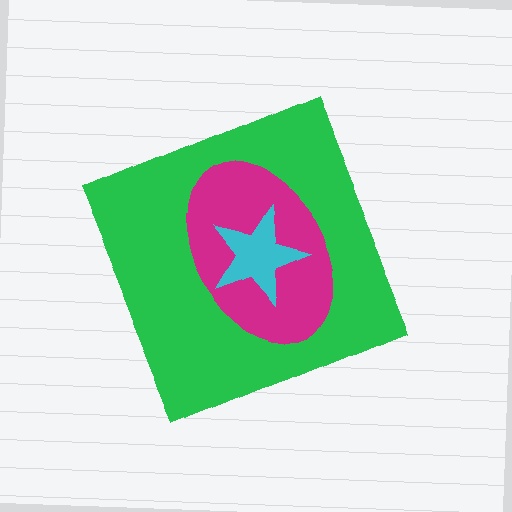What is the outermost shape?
The green diamond.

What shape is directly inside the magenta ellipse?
The cyan star.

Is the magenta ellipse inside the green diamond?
Yes.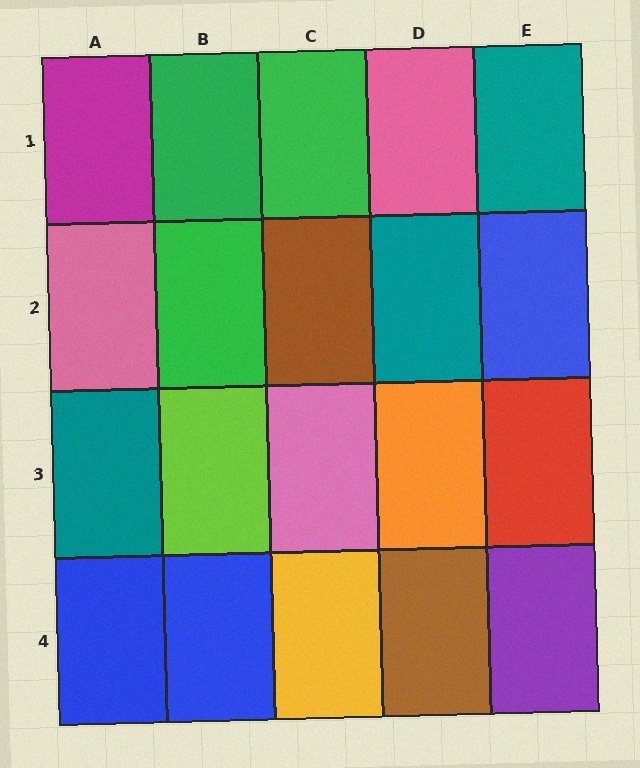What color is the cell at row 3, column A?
Teal.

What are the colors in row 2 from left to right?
Pink, green, brown, teal, blue.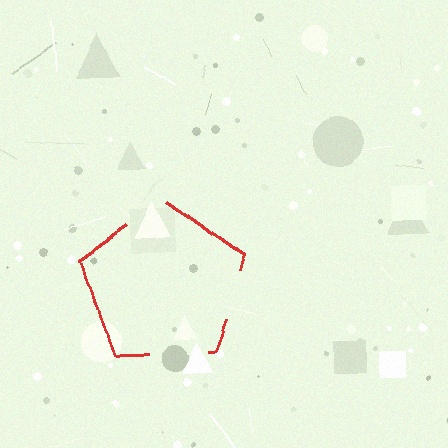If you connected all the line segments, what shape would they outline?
They would outline a pentagon.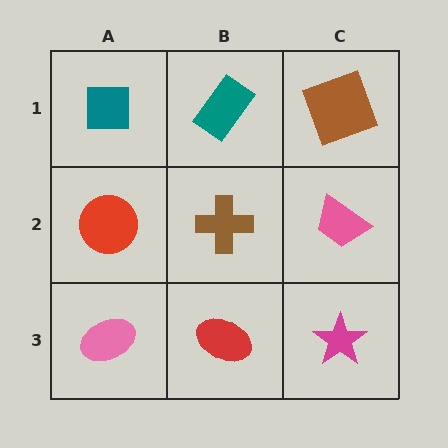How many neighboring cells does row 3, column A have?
2.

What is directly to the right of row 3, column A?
A red ellipse.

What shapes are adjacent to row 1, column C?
A pink trapezoid (row 2, column C), a teal rectangle (row 1, column B).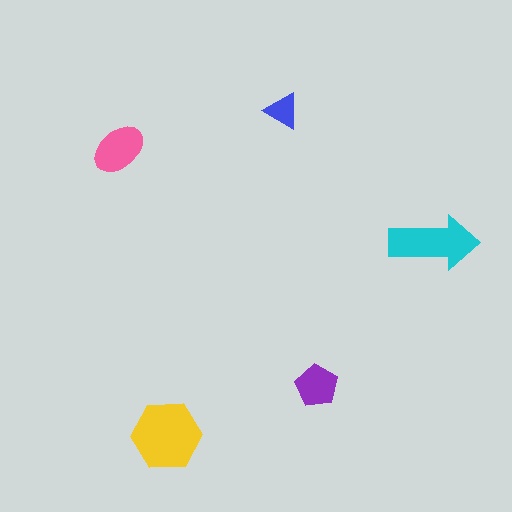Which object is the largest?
The yellow hexagon.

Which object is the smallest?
The blue triangle.